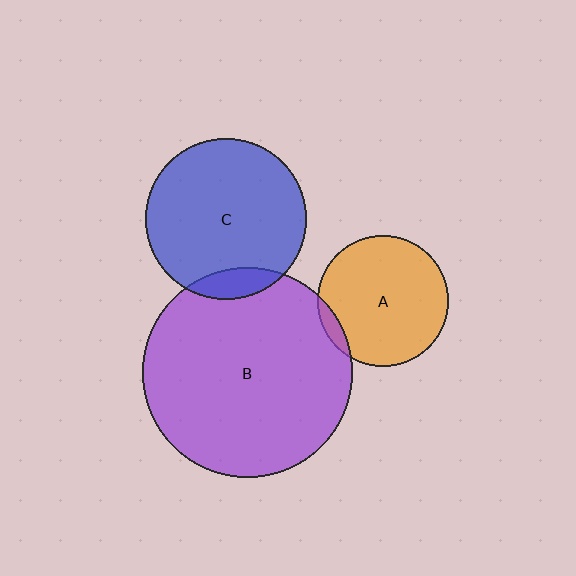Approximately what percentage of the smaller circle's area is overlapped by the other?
Approximately 10%.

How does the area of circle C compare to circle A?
Approximately 1.5 times.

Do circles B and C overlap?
Yes.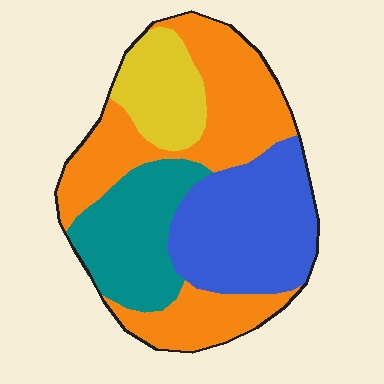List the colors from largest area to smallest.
From largest to smallest: orange, blue, teal, yellow.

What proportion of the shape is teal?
Teal covers around 20% of the shape.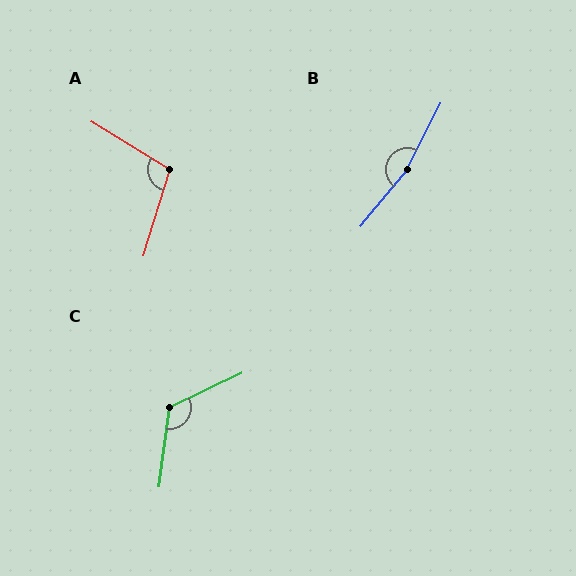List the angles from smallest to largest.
A (105°), C (123°), B (167°).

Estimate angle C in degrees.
Approximately 123 degrees.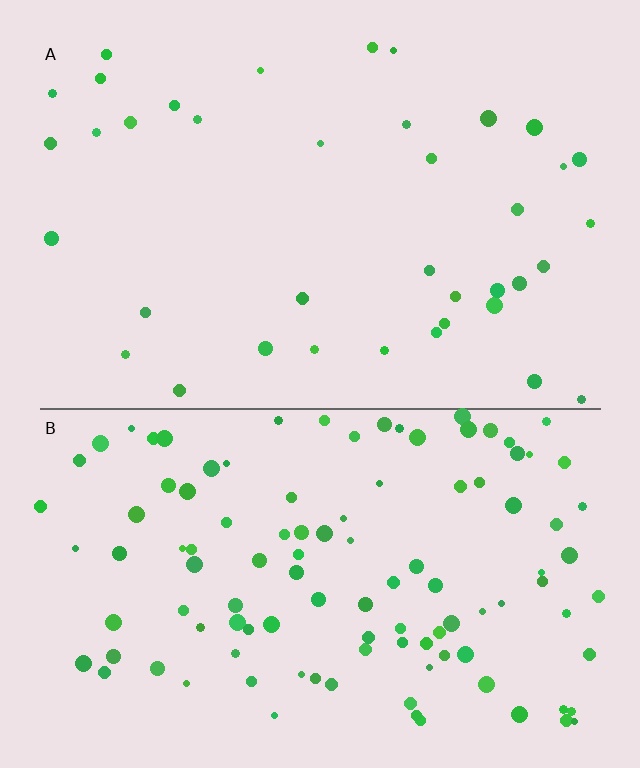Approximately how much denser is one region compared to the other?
Approximately 3.0× — region B over region A.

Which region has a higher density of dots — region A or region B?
B (the bottom).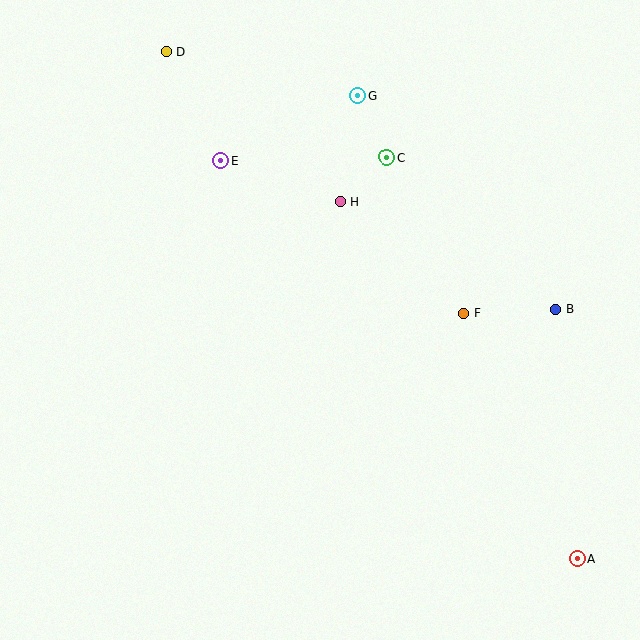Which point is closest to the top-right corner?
Point C is closest to the top-right corner.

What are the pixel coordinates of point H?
Point H is at (340, 202).